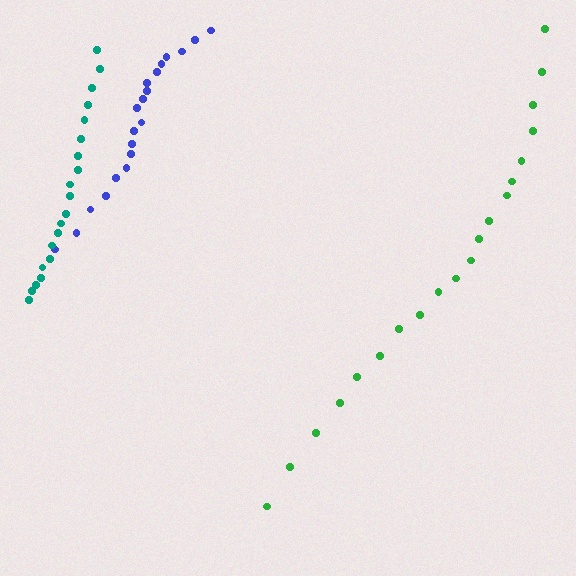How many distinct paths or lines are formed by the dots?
There are 3 distinct paths.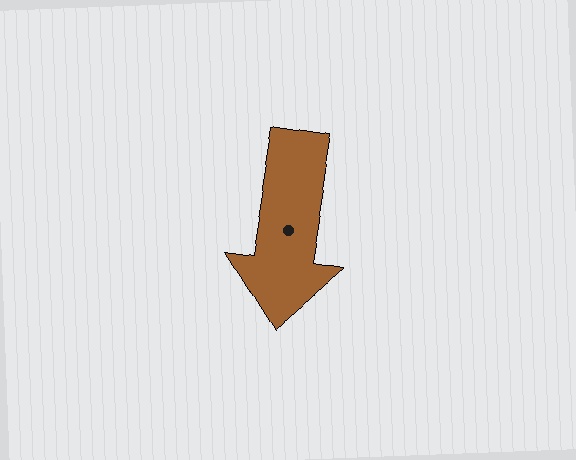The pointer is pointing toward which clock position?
Roughly 6 o'clock.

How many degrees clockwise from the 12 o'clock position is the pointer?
Approximately 189 degrees.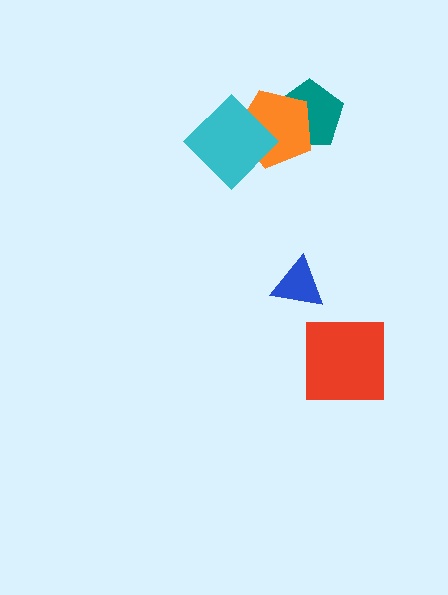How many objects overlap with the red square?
0 objects overlap with the red square.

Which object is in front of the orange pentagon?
The cyan diamond is in front of the orange pentagon.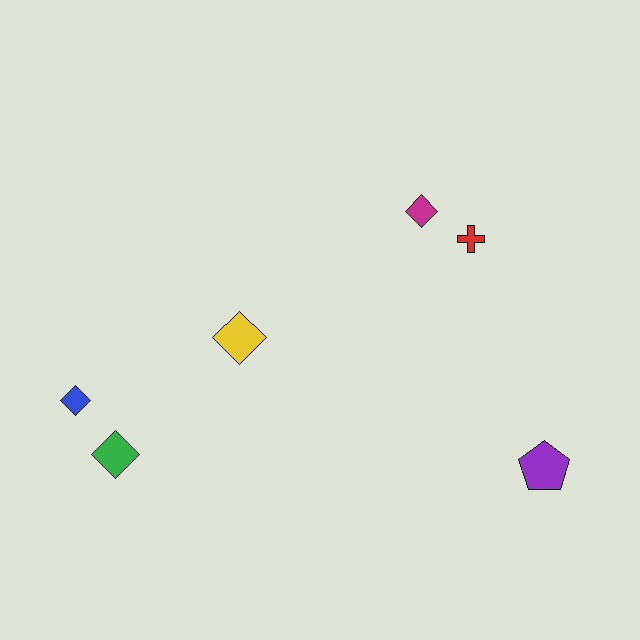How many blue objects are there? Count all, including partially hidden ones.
There is 1 blue object.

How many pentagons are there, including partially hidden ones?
There is 1 pentagon.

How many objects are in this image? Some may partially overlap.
There are 6 objects.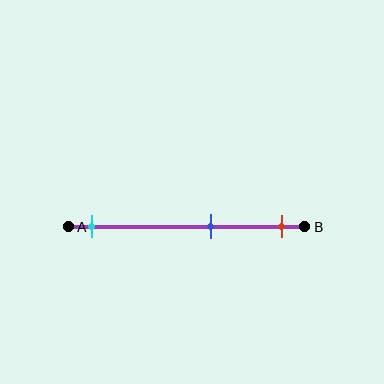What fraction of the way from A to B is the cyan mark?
The cyan mark is approximately 10% (0.1) of the way from A to B.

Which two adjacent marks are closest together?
The blue and red marks are the closest adjacent pair.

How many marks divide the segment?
There are 3 marks dividing the segment.